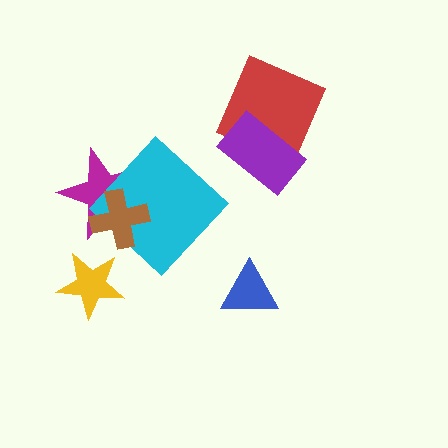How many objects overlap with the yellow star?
0 objects overlap with the yellow star.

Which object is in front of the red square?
The purple rectangle is in front of the red square.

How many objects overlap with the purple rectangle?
1 object overlaps with the purple rectangle.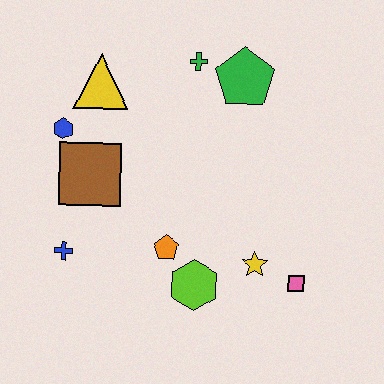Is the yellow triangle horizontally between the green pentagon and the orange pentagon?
No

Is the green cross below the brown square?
No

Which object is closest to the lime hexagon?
The orange pentagon is closest to the lime hexagon.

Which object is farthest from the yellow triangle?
The pink square is farthest from the yellow triangle.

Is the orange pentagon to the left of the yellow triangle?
No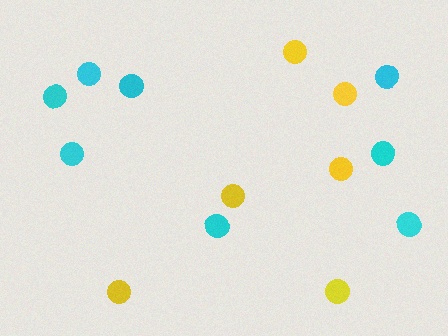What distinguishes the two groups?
There are 2 groups: one group of cyan circles (8) and one group of yellow circles (6).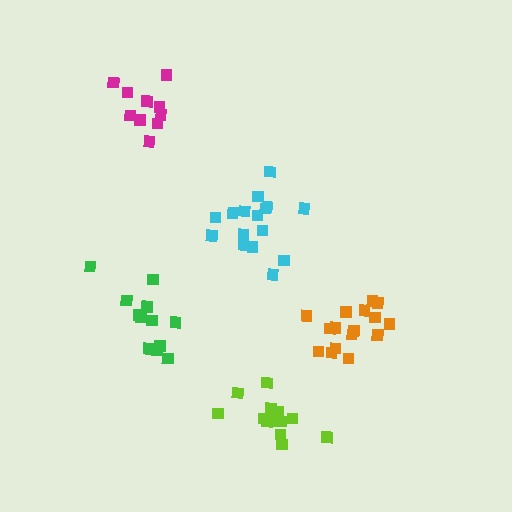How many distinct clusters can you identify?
There are 5 distinct clusters.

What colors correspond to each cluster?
The clusters are colored: lime, green, magenta, cyan, orange.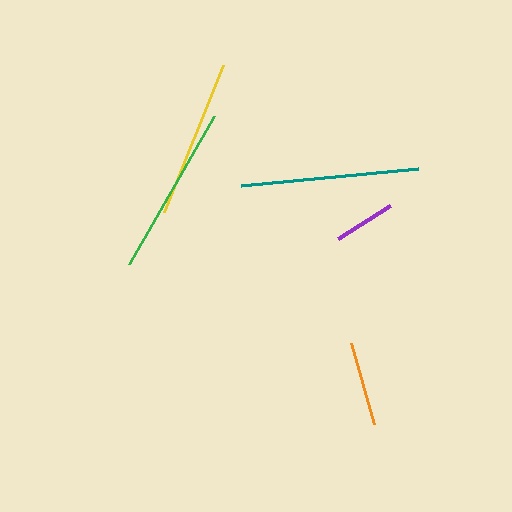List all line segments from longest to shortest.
From longest to shortest: teal, green, yellow, orange, purple.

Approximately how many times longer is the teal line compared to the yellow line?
The teal line is approximately 1.1 times the length of the yellow line.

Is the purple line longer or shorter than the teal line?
The teal line is longer than the purple line.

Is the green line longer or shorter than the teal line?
The teal line is longer than the green line.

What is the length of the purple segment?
The purple segment is approximately 61 pixels long.